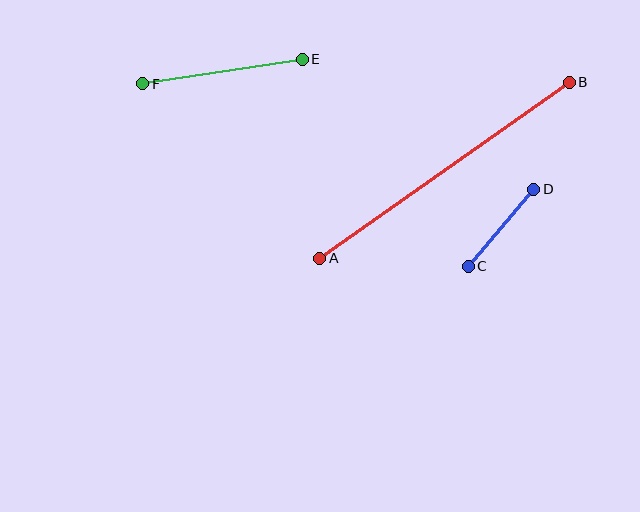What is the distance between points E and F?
The distance is approximately 162 pixels.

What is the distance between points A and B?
The distance is approximately 306 pixels.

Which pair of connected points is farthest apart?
Points A and B are farthest apart.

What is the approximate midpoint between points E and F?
The midpoint is at approximately (223, 72) pixels.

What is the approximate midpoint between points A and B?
The midpoint is at approximately (445, 170) pixels.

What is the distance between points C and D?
The distance is approximately 101 pixels.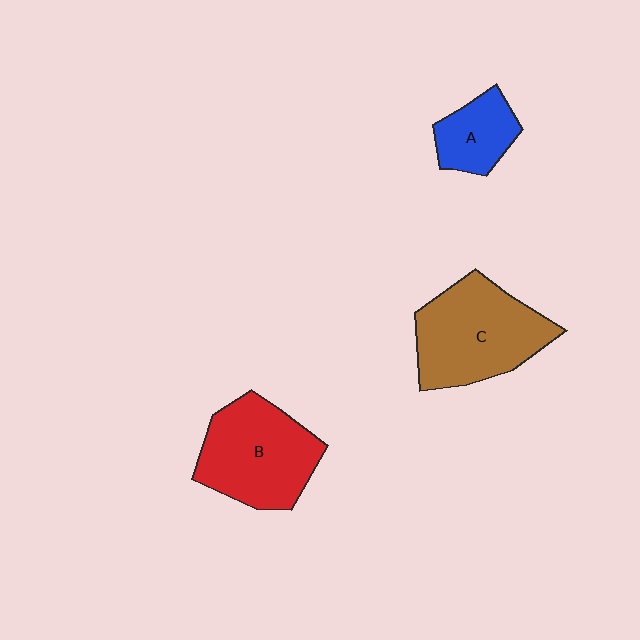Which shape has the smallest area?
Shape A (blue).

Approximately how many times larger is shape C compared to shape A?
Approximately 2.2 times.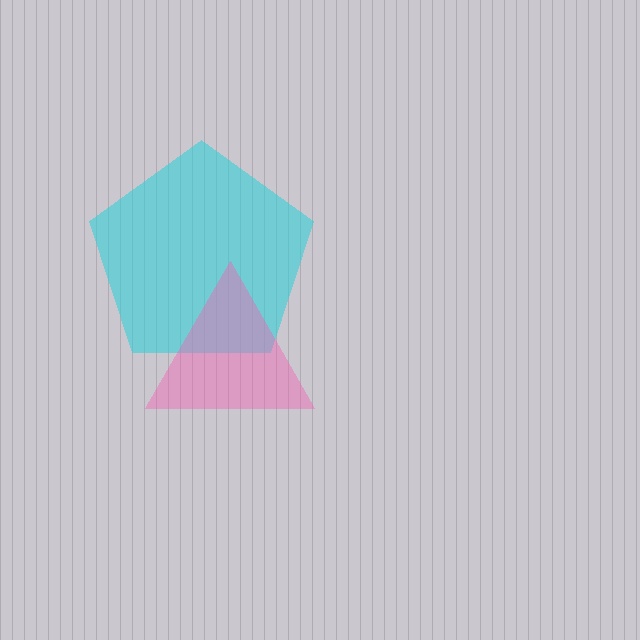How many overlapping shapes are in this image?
There are 2 overlapping shapes in the image.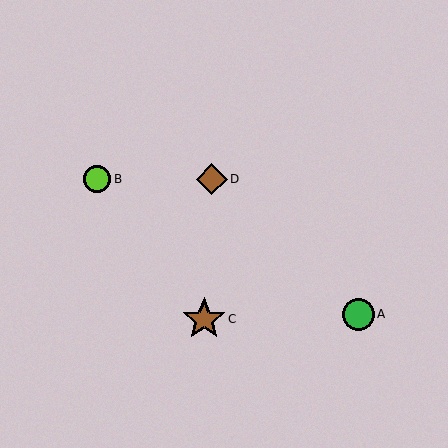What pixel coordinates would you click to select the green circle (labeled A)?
Click at (358, 314) to select the green circle A.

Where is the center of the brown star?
The center of the brown star is at (204, 319).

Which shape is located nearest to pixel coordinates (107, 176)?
The lime circle (labeled B) at (97, 179) is nearest to that location.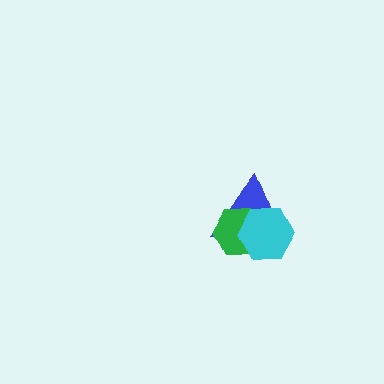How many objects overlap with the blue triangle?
2 objects overlap with the blue triangle.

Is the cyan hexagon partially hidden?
No, no other shape covers it.